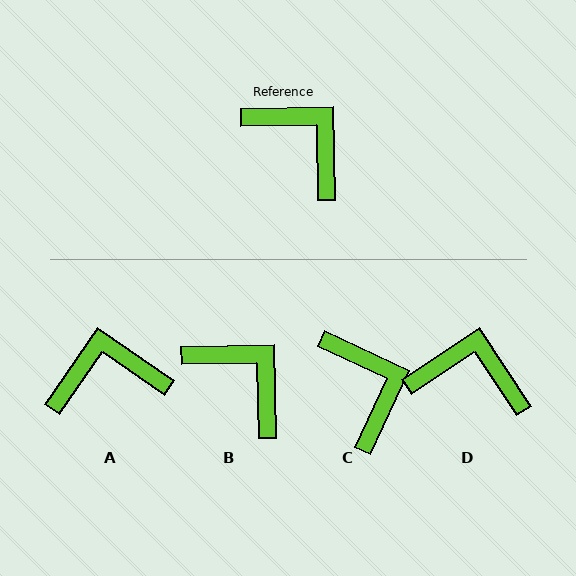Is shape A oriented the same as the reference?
No, it is off by about 54 degrees.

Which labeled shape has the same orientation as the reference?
B.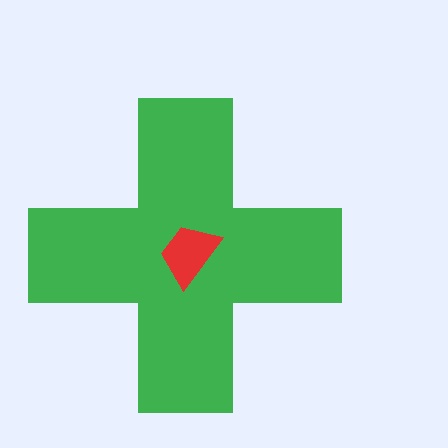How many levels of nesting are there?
2.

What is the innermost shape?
The red trapezoid.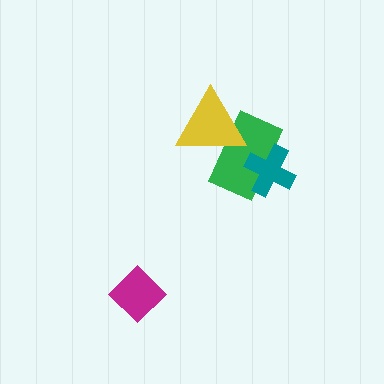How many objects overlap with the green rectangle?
2 objects overlap with the green rectangle.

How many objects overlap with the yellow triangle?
1 object overlaps with the yellow triangle.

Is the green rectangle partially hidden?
Yes, it is partially covered by another shape.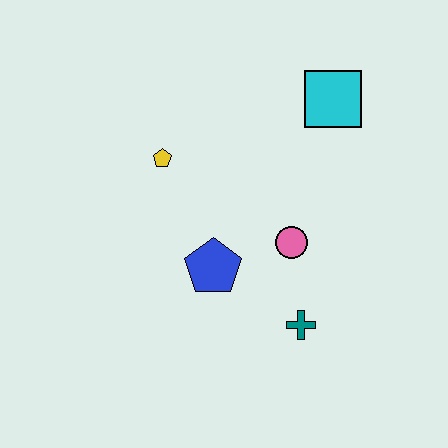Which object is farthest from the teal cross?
The cyan square is farthest from the teal cross.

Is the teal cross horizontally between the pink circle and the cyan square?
Yes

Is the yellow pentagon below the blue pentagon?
No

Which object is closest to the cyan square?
The pink circle is closest to the cyan square.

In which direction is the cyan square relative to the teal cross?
The cyan square is above the teal cross.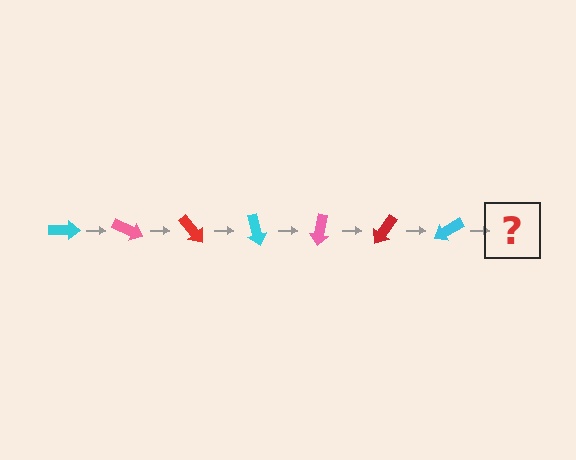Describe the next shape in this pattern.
It should be a pink arrow, rotated 175 degrees from the start.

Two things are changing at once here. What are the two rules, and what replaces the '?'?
The two rules are that it rotates 25 degrees each step and the color cycles through cyan, pink, and red. The '?' should be a pink arrow, rotated 175 degrees from the start.